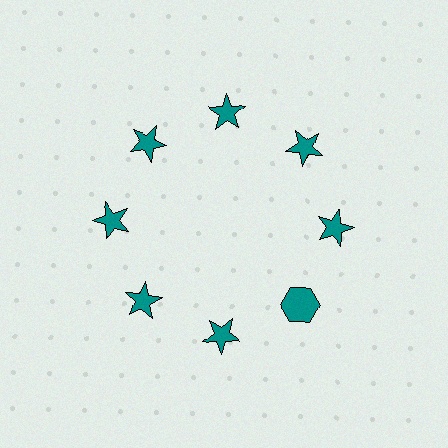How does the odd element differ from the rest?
It has a different shape: hexagon instead of star.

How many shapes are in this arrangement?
There are 8 shapes arranged in a ring pattern.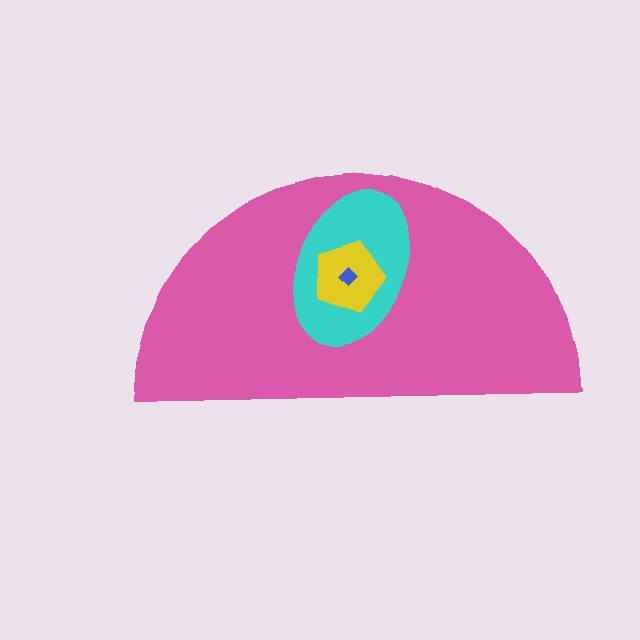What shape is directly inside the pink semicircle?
The cyan ellipse.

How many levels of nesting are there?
4.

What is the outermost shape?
The pink semicircle.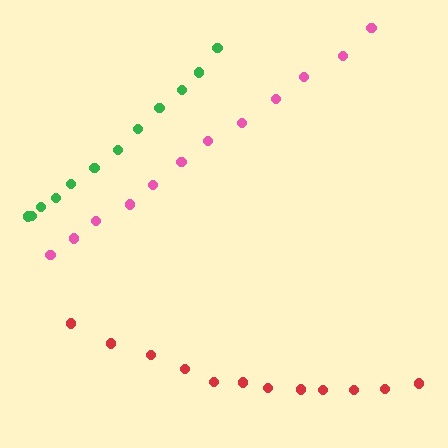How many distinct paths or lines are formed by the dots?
There are 3 distinct paths.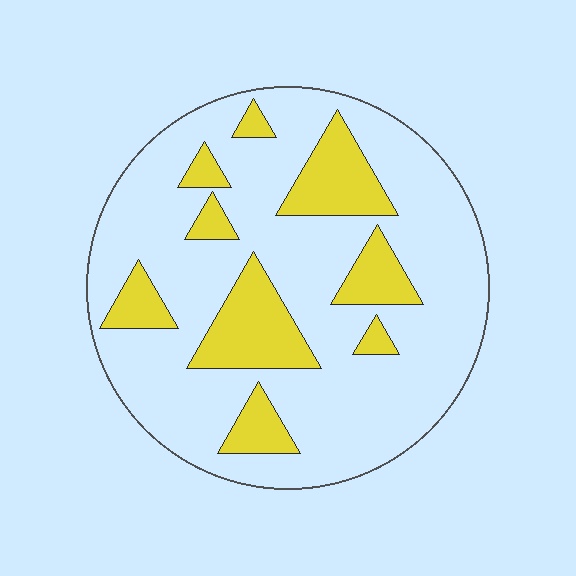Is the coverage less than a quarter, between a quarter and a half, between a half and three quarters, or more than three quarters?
Less than a quarter.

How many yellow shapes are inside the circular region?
9.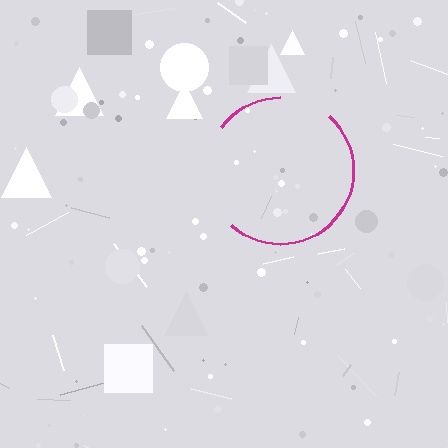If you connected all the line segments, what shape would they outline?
They would outline a circle.